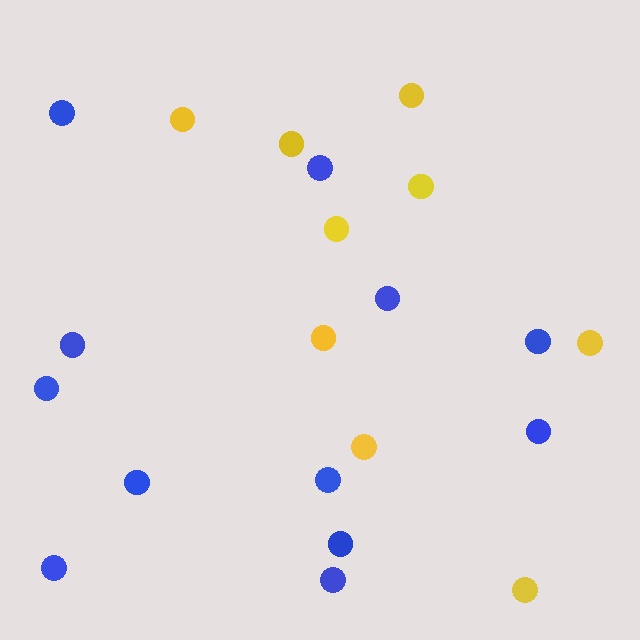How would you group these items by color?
There are 2 groups: one group of blue circles (12) and one group of yellow circles (9).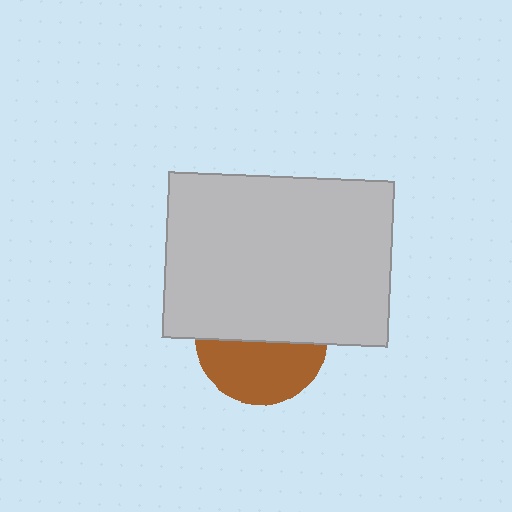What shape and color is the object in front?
The object in front is a light gray rectangle.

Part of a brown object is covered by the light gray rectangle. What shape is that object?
It is a circle.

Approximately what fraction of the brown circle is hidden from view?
Roughly 53% of the brown circle is hidden behind the light gray rectangle.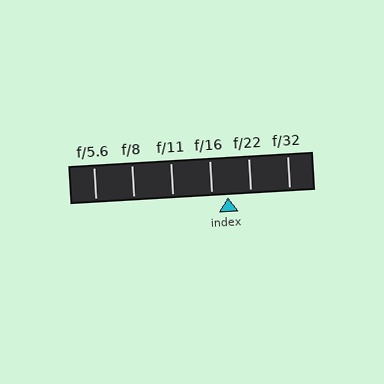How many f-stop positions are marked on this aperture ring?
There are 6 f-stop positions marked.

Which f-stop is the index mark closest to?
The index mark is closest to f/16.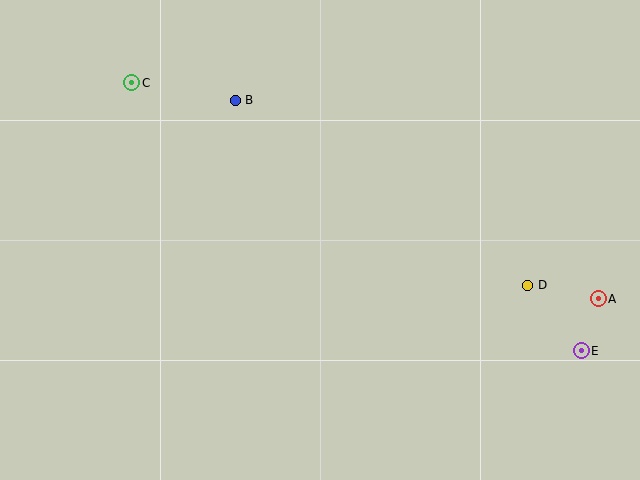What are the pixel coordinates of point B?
Point B is at (235, 100).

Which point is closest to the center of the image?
Point B at (235, 100) is closest to the center.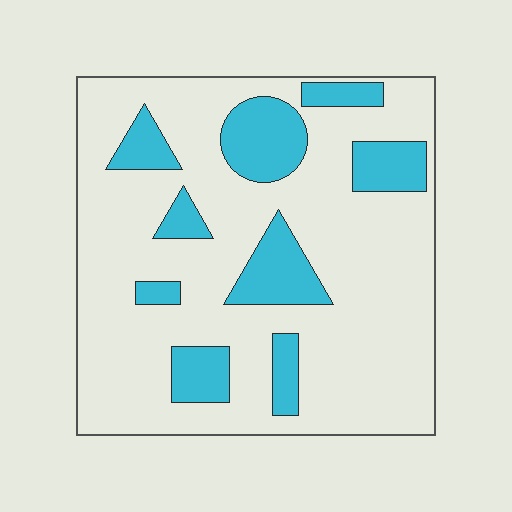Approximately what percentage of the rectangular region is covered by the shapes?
Approximately 20%.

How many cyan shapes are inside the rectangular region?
9.